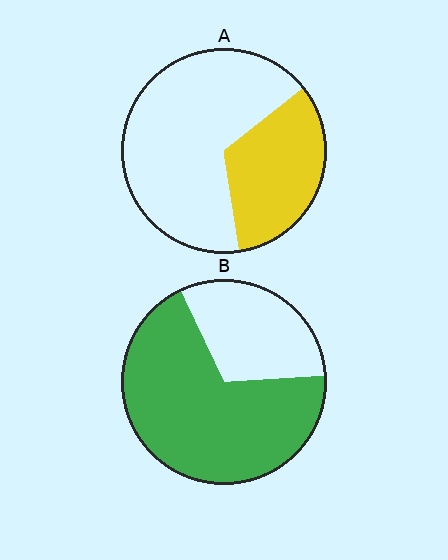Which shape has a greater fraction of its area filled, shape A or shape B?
Shape B.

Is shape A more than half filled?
No.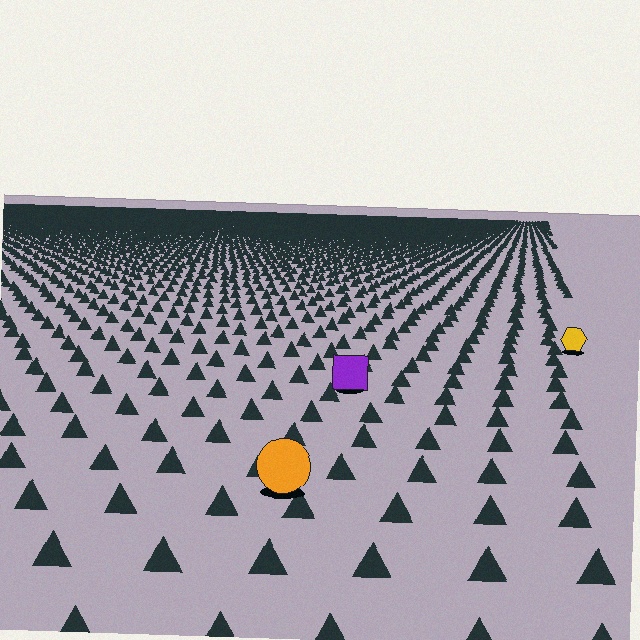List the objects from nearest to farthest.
From nearest to farthest: the orange circle, the purple square, the yellow hexagon.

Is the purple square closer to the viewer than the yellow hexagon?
Yes. The purple square is closer — you can tell from the texture gradient: the ground texture is coarser near it.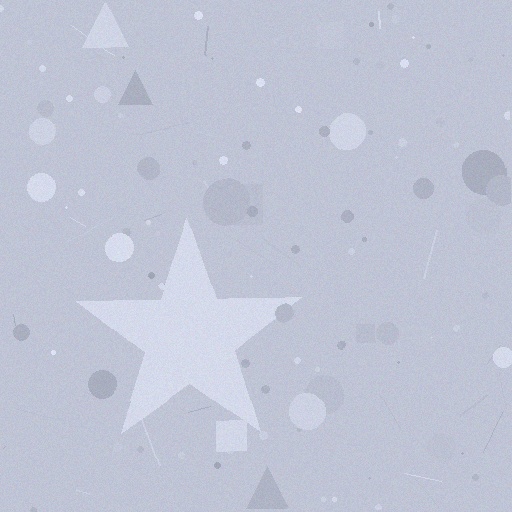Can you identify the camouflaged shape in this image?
The camouflaged shape is a star.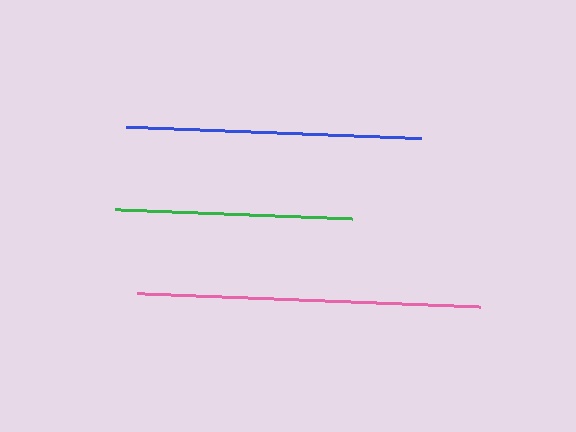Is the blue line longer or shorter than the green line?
The blue line is longer than the green line.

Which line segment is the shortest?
The green line is the shortest at approximately 237 pixels.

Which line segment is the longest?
The pink line is the longest at approximately 344 pixels.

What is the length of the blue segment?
The blue segment is approximately 295 pixels long.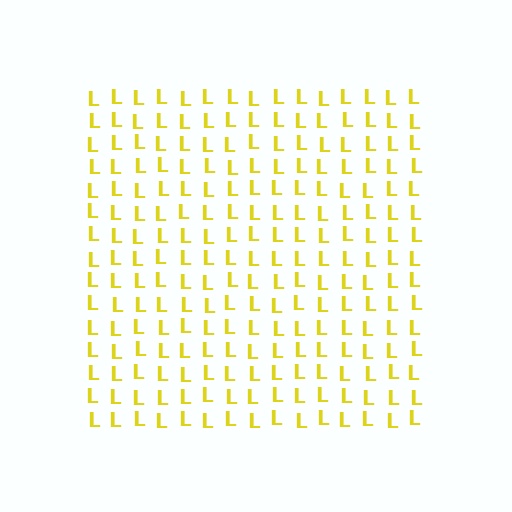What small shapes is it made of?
It is made of small letter L's.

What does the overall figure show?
The overall figure shows a square.